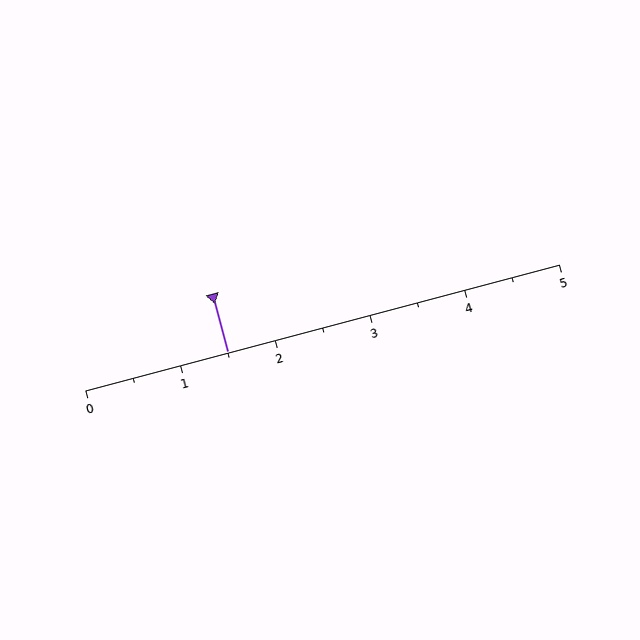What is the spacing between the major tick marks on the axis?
The major ticks are spaced 1 apart.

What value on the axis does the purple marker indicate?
The marker indicates approximately 1.5.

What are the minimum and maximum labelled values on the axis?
The axis runs from 0 to 5.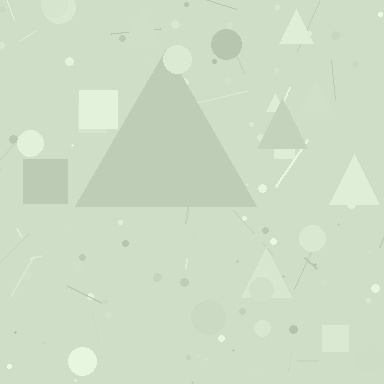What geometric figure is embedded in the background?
A triangle is embedded in the background.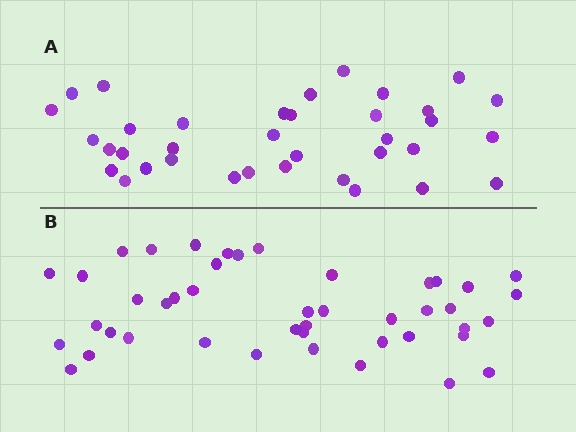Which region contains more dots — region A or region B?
Region B (the bottom region) has more dots.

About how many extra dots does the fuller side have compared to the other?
Region B has roughly 8 or so more dots than region A.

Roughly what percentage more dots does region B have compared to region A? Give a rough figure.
About 20% more.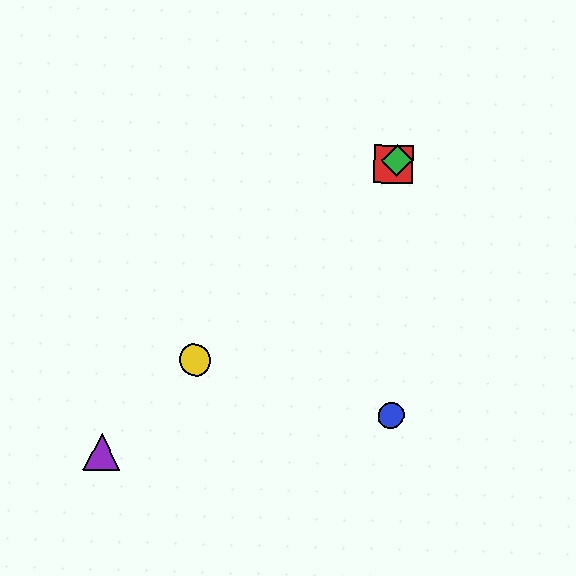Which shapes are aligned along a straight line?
The red square, the green diamond, the yellow circle, the purple triangle are aligned along a straight line.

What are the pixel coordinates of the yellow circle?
The yellow circle is at (195, 360).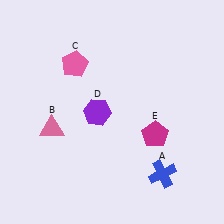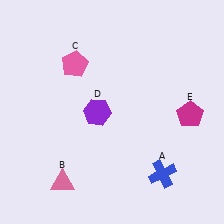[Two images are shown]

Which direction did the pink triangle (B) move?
The pink triangle (B) moved down.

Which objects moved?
The objects that moved are: the pink triangle (B), the magenta pentagon (E).